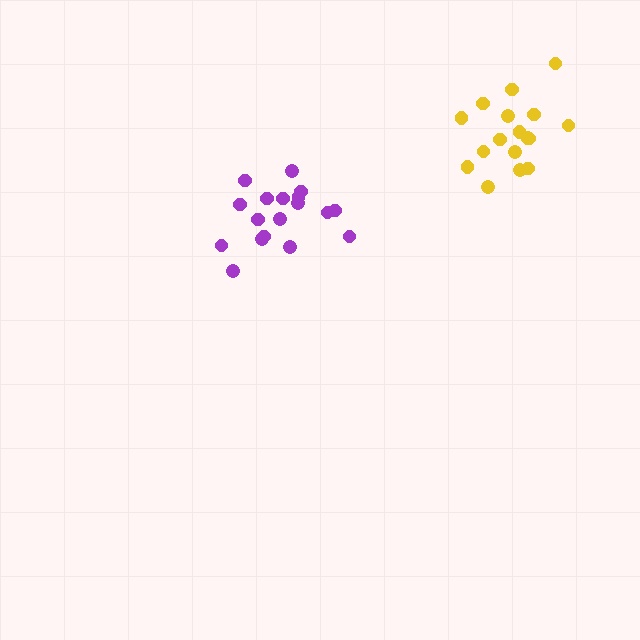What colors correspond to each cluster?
The clusters are colored: purple, yellow.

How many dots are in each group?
Group 1: 18 dots, Group 2: 17 dots (35 total).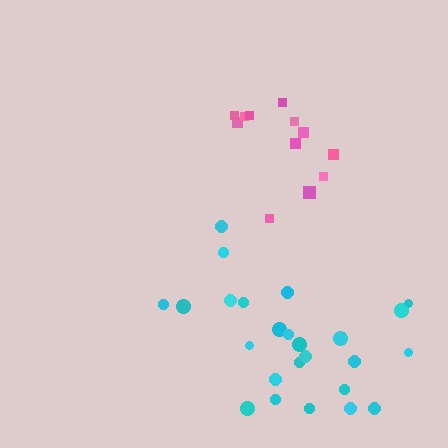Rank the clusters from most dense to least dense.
pink, cyan.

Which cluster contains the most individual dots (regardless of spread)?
Cyan (25).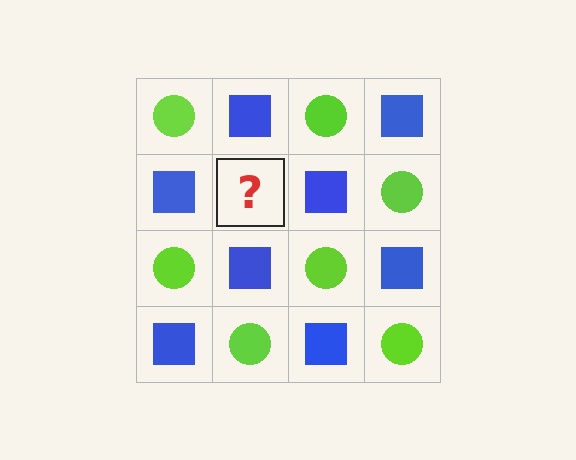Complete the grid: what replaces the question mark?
The question mark should be replaced with a lime circle.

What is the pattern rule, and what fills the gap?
The rule is that it alternates lime circle and blue square in a checkerboard pattern. The gap should be filled with a lime circle.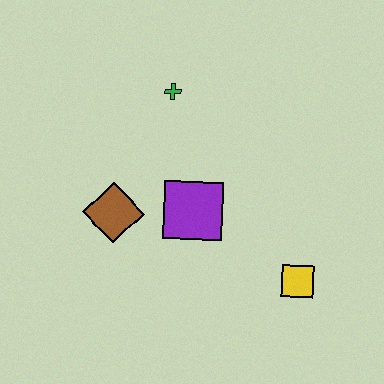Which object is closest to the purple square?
The brown diamond is closest to the purple square.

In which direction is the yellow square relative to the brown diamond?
The yellow square is to the right of the brown diamond.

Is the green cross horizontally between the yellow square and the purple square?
No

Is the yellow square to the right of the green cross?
Yes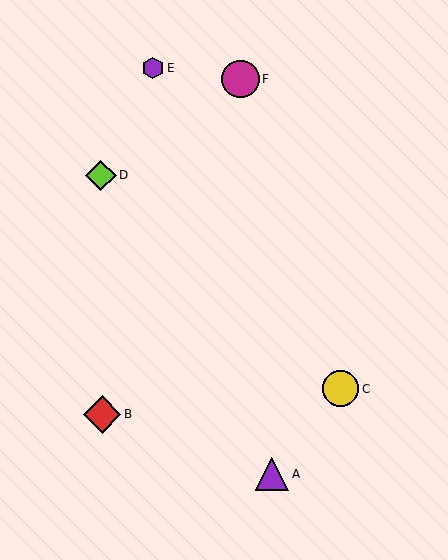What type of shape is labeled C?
Shape C is a yellow circle.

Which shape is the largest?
The red diamond (labeled B) is the largest.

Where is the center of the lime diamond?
The center of the lime diamond is at (101, 175).